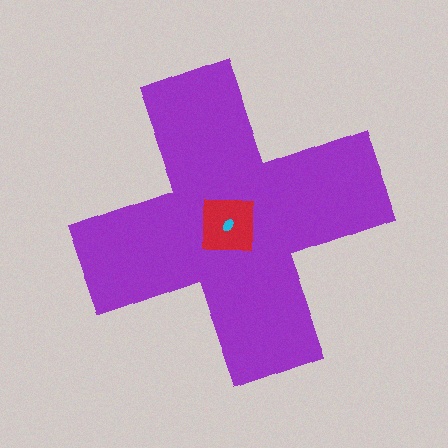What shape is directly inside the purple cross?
The red square.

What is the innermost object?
The cyan ellipse.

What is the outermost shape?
The purple cross.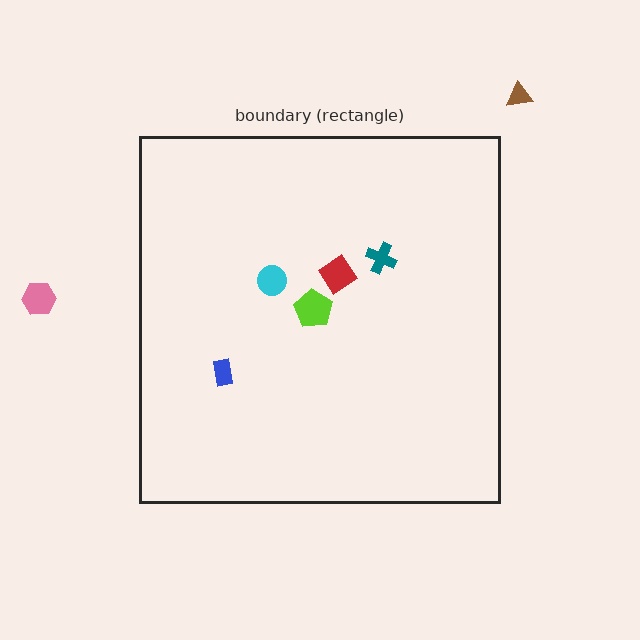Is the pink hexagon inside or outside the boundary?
Outside.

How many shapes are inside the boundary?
5 inside, 2 outside.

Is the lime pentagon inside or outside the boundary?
Inside.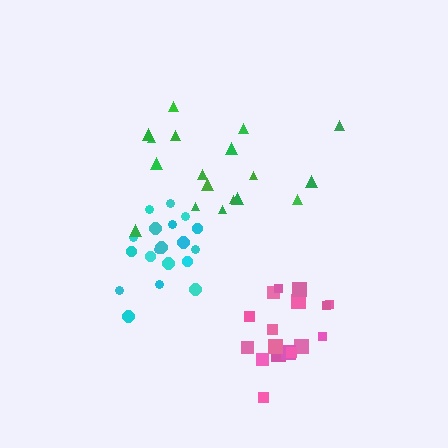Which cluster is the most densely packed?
Cyan.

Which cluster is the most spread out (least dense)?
Green.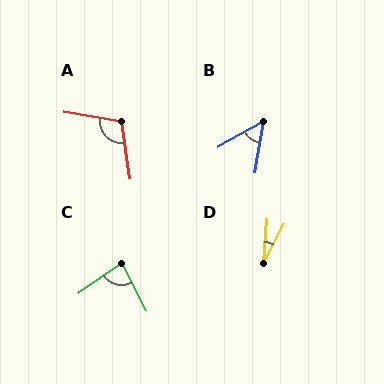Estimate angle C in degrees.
Approximately 84 degrees.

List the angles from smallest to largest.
D (23°), B (51°), C (84°), A (108°).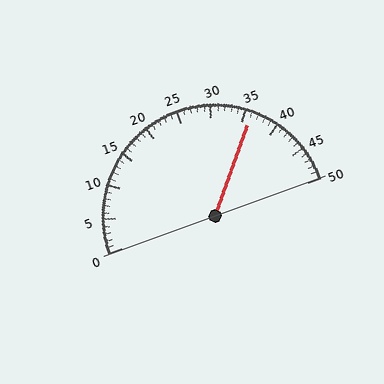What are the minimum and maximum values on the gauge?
The gauge ranges from 0 to 50.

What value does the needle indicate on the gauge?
The needle indicates approximately 36.